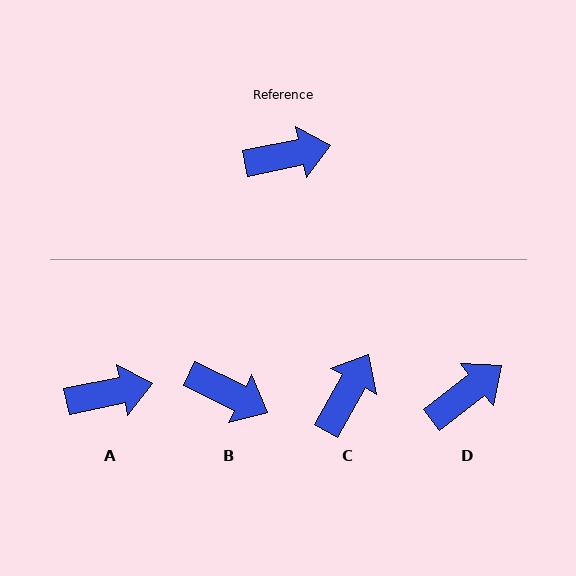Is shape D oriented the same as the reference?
No, it is off by about 26 degrees.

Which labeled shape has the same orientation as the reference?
A.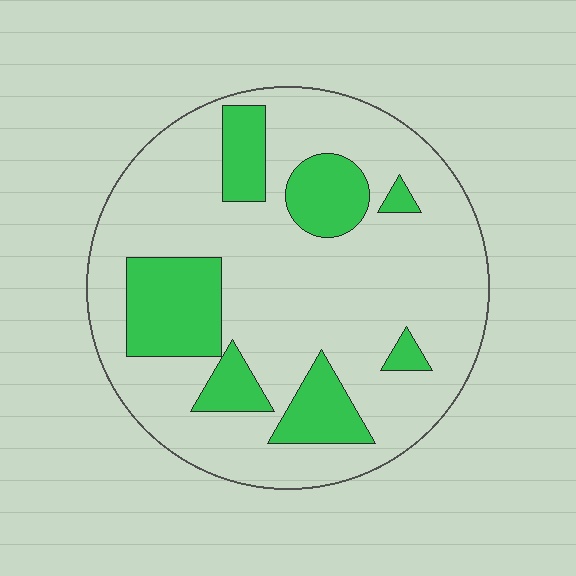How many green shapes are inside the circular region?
7.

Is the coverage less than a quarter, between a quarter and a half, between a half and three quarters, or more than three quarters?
Less than a quarter.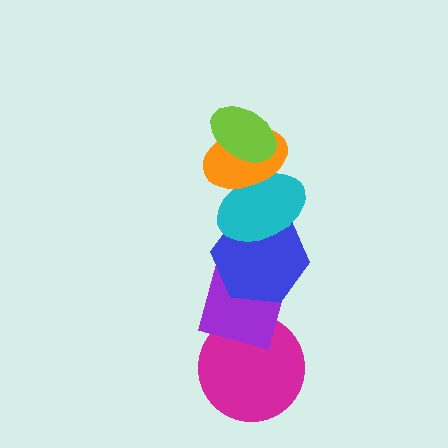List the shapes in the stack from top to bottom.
From top to bottom: the lime ellipse, the orange ellipse, the cyan ellipse, the blue hexagon, the purple diamond, the magenta circle.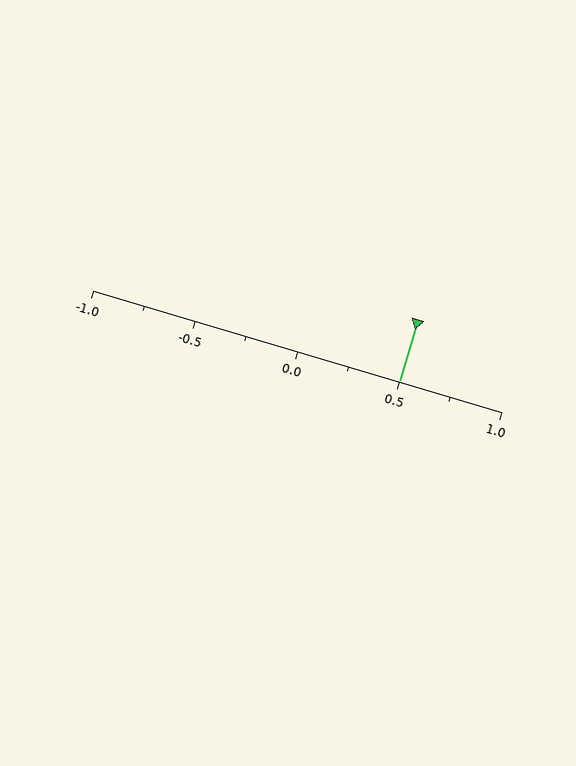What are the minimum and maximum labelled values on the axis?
The axis runs from -1.0 to 1.0.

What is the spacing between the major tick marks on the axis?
The major ticks are spaced 0.5 apart.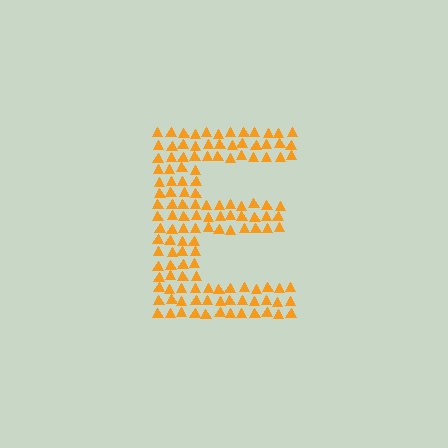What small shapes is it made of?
It is made of small triangles.